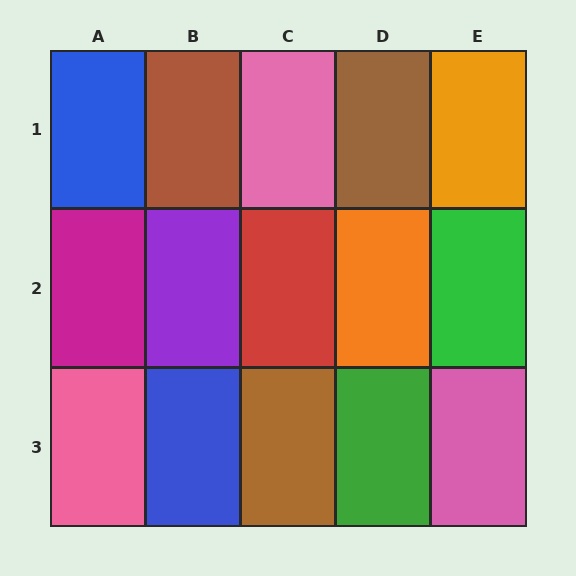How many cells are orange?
2 cells are orange.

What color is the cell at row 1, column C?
Pink.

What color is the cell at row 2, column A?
Magenta.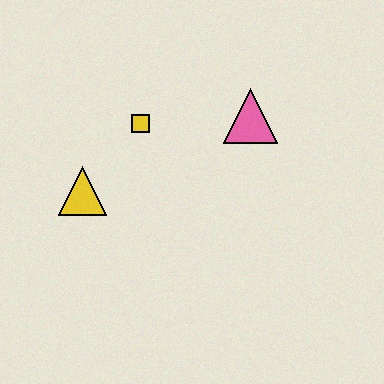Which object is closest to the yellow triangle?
The yellow square is closest to the yellow triangle.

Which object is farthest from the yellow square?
The pink triangle is farthest from the yellow square.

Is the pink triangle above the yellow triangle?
Yes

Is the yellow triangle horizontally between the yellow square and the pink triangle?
No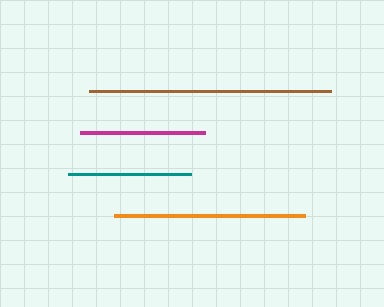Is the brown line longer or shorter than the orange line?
The brown line is longer than the orange line.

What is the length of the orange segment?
The orange segment is approximately 191 pixels long.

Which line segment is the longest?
The brown line is the longest at approximately 242 pixels.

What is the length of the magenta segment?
The magenta segment is approximately 125 pixels long.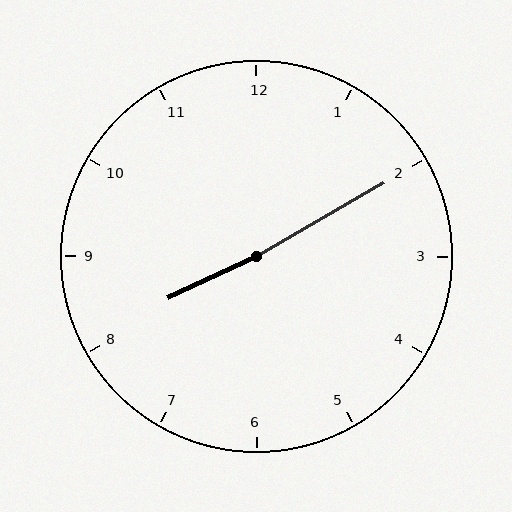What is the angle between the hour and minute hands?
Approximately 175 degrees.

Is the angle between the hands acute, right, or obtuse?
It is obtuse.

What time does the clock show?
8:10.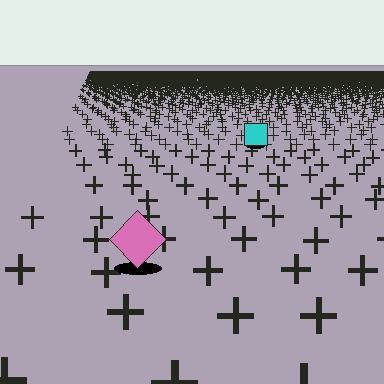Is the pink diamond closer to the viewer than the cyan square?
Yes. The pink diamond is closer — you can tell from the texture gradient: the ground texture is coarser near it.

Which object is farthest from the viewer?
The cyan square is farthest from the viewer. It appears smaller and the ground texture around it is denser.